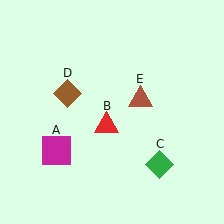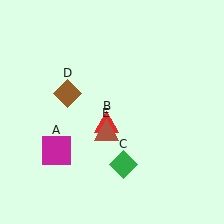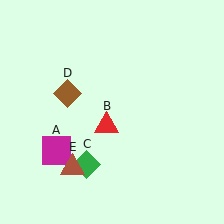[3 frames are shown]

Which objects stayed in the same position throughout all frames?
Magenta square (object A) and red triangle (object B) and brown diamond (object D) remained stationary.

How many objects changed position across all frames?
2 objects changed position: green diamond (object C), brown triangle (object E).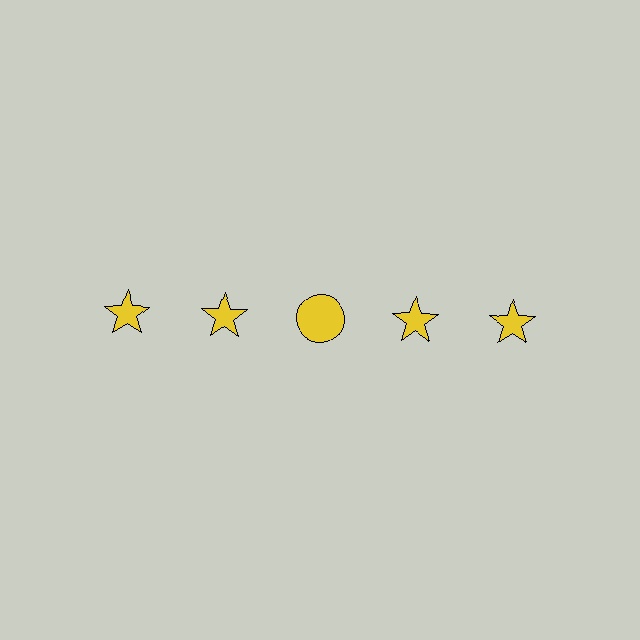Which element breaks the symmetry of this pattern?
The yellow circle in the top row, center column breaks the symmetry. All other shapes are yellow stars.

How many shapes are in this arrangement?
There are 5 shapes arranged in a grid pattern.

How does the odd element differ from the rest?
It has a different shape: circle instead of star.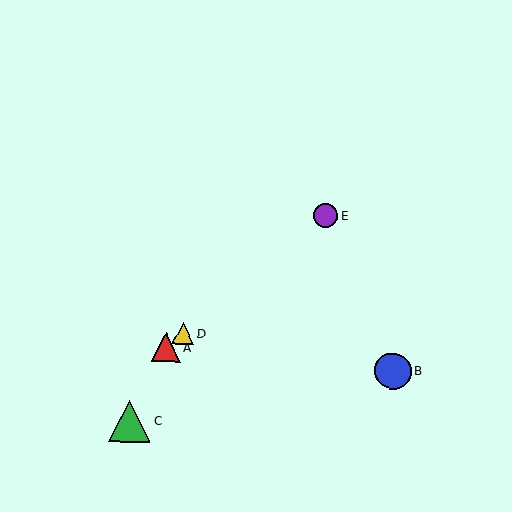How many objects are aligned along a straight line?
3 objects (A, D, E) are aligned along a straight line.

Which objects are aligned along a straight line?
Objects A, D, E are aligned along a straight line.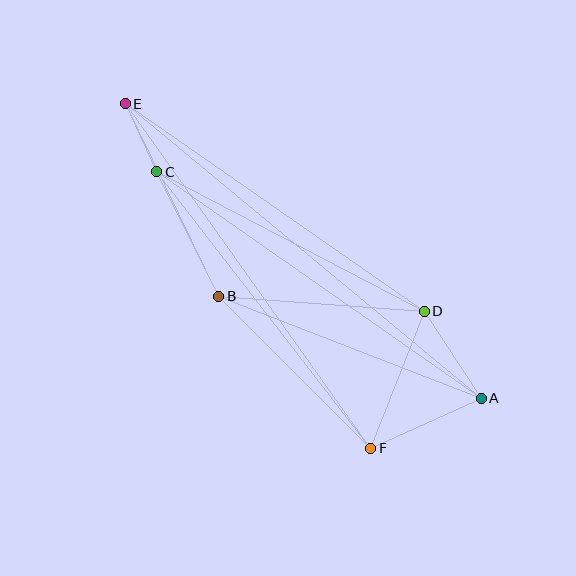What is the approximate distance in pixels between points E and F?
The distance between E and F is approximately 423 pixels.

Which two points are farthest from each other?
Points A and E are farthest from each other.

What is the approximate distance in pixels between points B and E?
The distance between B and E is approximately 214 pixels.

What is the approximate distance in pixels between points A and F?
The distance between A and F is approximately 121 pixels.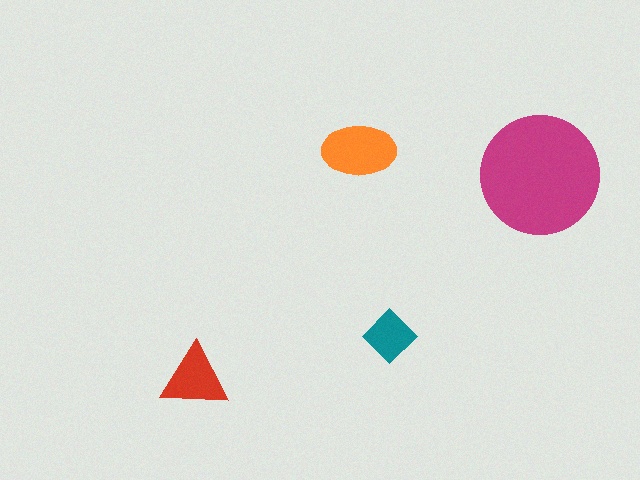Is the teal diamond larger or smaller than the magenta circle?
Smaller.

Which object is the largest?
The magenta circle.